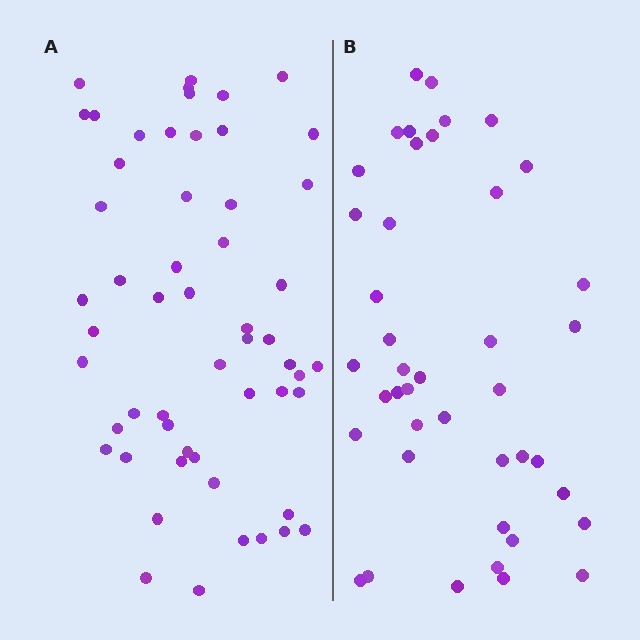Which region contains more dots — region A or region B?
Region A (the left region) has more dots.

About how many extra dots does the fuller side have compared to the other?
Region A has approximately 15 more dots than region B.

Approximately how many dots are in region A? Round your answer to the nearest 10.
About 60 dots. (The exact count is 55, which rounds to 60.)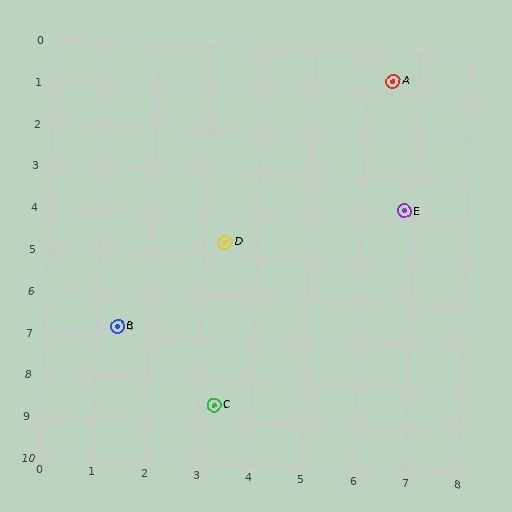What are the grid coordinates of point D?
Point D is at approximately (3.4, 4.7).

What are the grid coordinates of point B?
Point B is at approximately (1.4, 6.8).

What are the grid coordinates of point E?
Point E is at approximately (6.8, 3.8).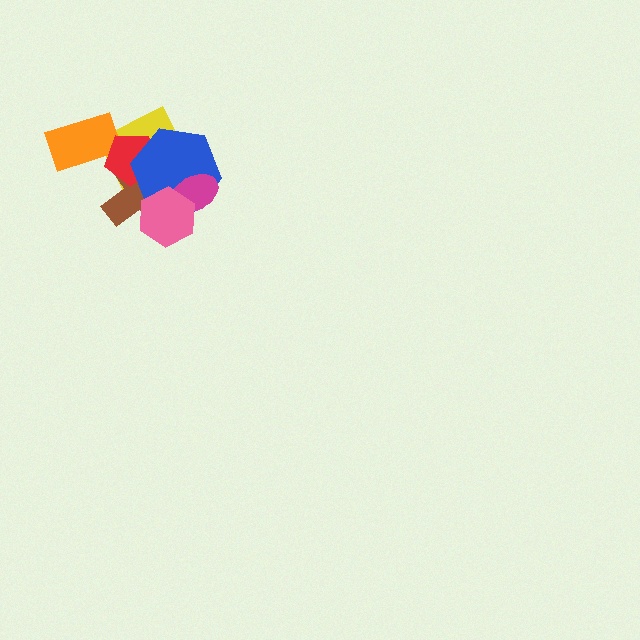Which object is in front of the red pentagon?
The blue hexagon is in front of the red pentagon.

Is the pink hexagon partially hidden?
No, no other shape covers it.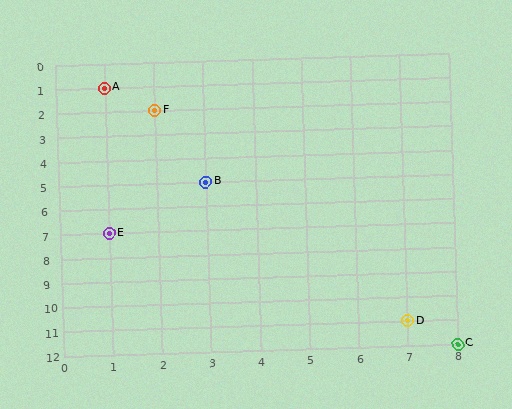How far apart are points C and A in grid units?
Points C and A are 7 columns and 11 rows apart (about 13.0 grid units diagonally).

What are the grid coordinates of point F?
Point F is at grid coordinates (2, 2).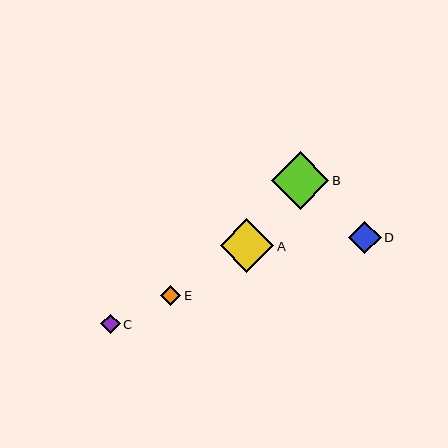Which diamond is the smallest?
Diamond C is the smallest with a size of approximately 20 pixels.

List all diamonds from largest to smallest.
From largest to smallest: B, A, D, E, C.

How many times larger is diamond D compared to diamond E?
Diamond D is approximately 1.6 times the size of diamond E.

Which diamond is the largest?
Diamond B is the largest with a size of approximately 58 pixels.